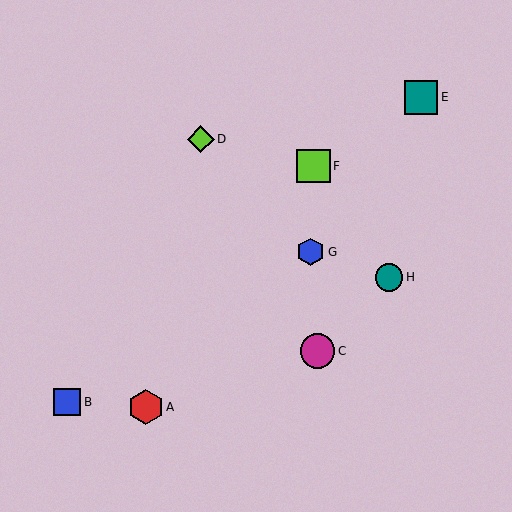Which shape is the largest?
The red hexagon (labeled A) is the largest.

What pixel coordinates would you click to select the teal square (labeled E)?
Click at (421, 97) to select the teal square E.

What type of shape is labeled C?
Shape C is a magenta circle.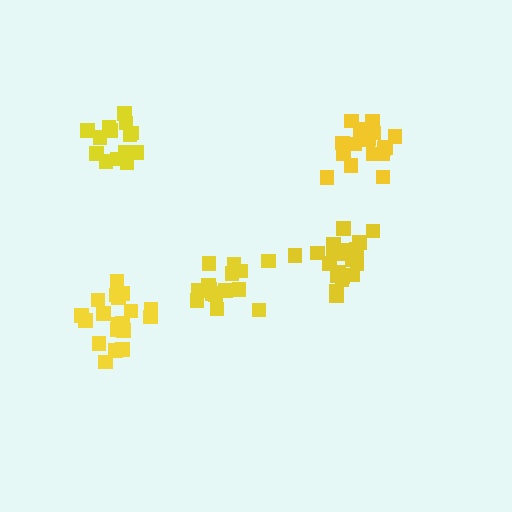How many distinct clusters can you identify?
There are 5 distinct clusters.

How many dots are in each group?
Group 1: 18 dots, Group 2: 19 dots, Group 3: 20 dots, Group 4: 16 dots, Group 5: 14 dots (87 total).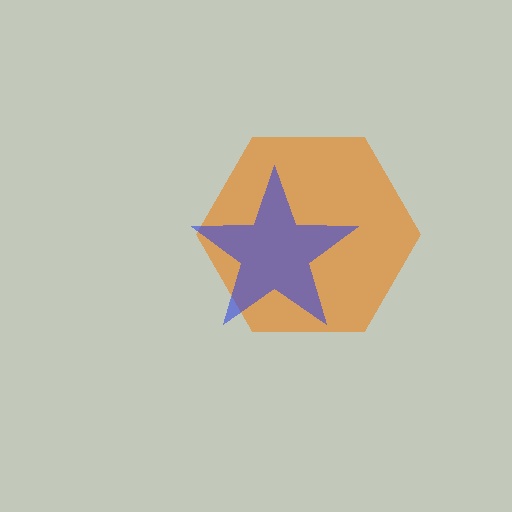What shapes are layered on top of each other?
The layered shapes are: an orange hexagon, a blue star.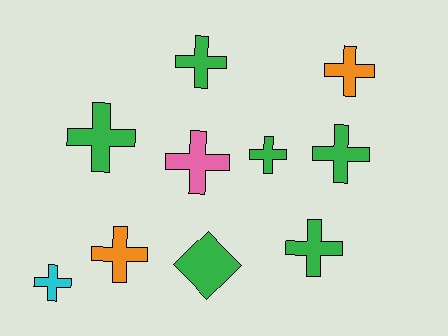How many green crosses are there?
There are 5 green crosses.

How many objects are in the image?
There are 10 objects.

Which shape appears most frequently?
Cross, with 9 objects.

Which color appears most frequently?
Green, with 6 objects.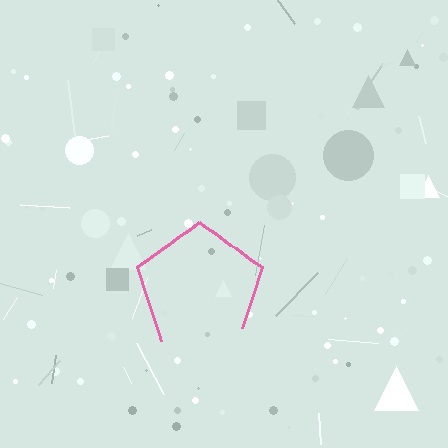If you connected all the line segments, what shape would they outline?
They would outline a pentagon.